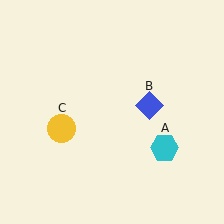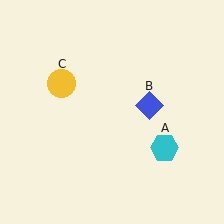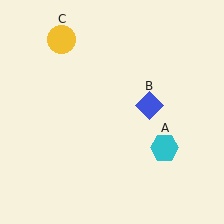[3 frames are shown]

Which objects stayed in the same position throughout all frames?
Cyan hexagon (object A) and blue diamond (object B) remained stationary.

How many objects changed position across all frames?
1 object changed position: yellow circle (object C).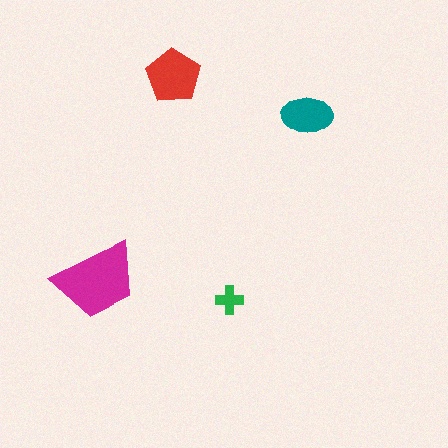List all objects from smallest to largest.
The green cross, the teal ellipse, the red pentagon, the magenta trapezoid.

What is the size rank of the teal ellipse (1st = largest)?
3rd.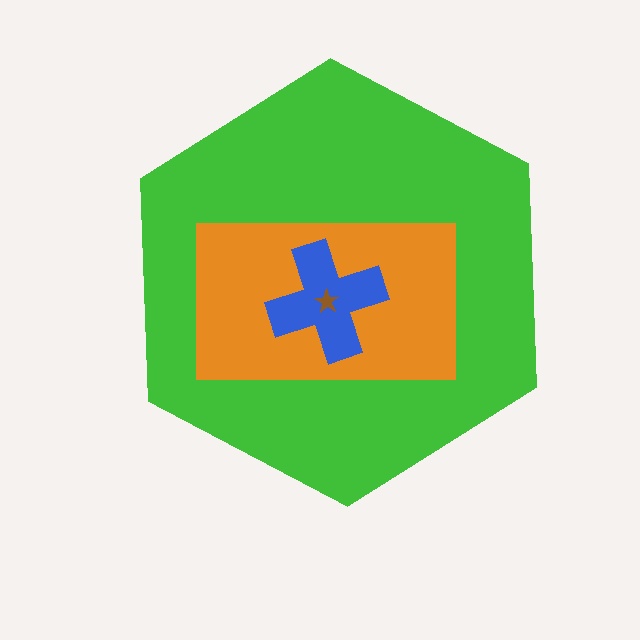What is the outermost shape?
The green hexagon.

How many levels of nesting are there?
4.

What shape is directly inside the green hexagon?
The orange rectangle.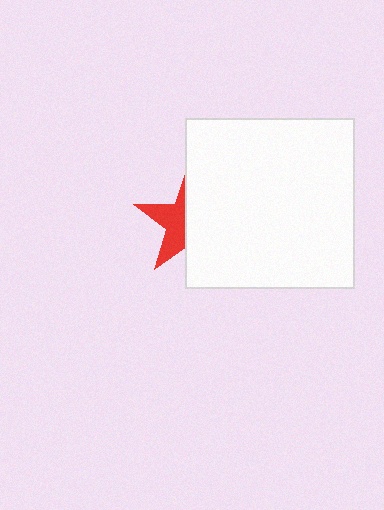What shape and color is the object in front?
The object in front is a white square.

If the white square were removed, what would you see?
You would see the complete red star.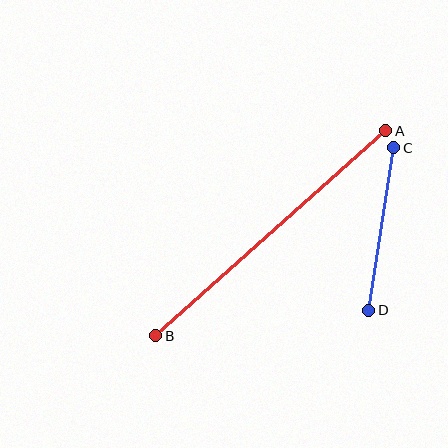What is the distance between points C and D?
The distance is approximately 165 pixels.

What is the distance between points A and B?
The distance is approximately 308 pixels.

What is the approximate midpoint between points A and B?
The midpoint is at approximately (271, 233) pixels.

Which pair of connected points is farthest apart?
Points A and B are farthest apart.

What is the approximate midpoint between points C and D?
The midpoint is at approximately (381, 229) pixels.